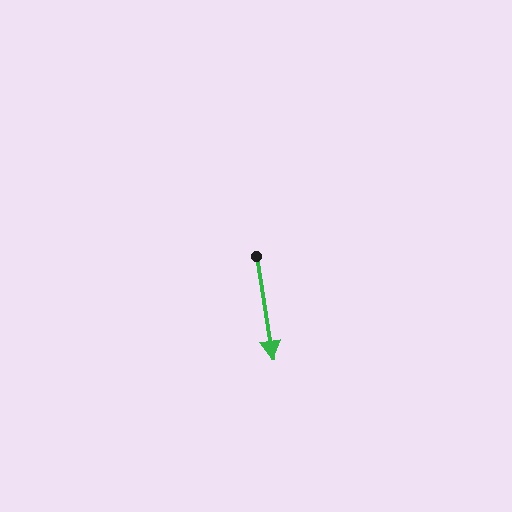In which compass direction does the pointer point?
South.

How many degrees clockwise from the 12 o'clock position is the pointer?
Approximately 171 degrees.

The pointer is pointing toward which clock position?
Roughly 6 o'clock.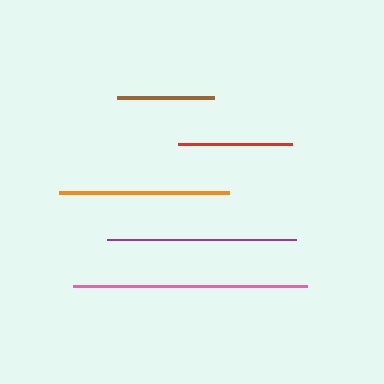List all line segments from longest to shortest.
From longest to shortest: pink, purple, orange, red, brown.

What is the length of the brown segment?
The brown segment is approximately 98 pixels long.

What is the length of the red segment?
The red segment is approximately 114 pixels long.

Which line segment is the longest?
The pink line is the longest at approximately 234 pixels.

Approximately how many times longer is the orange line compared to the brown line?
The orange line is approximately 1.7 times the length of the brown line.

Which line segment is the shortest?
The brown line is the shortest at approximately 98 pixels.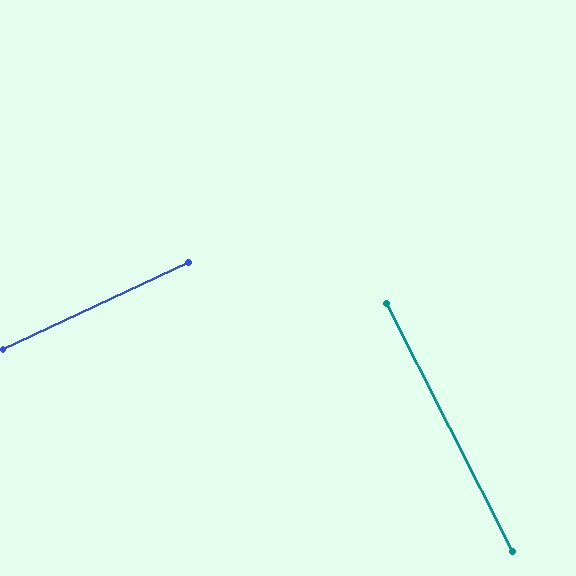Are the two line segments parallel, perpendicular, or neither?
Perpendicular — they meet at approximately 88°.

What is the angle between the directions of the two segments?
Approximately 88 degrees.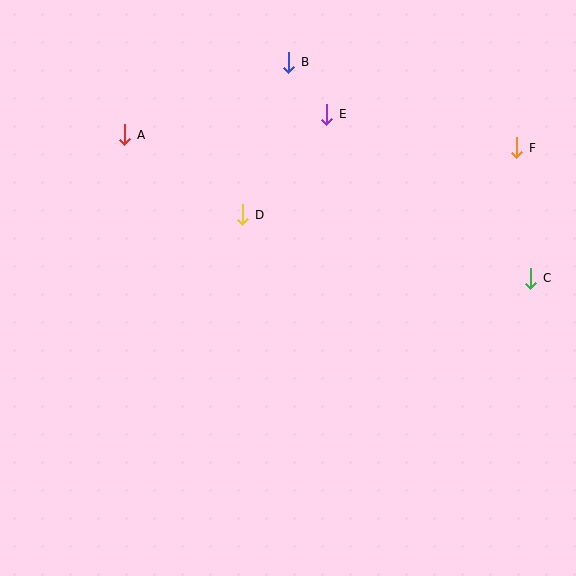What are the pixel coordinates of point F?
Point F is at (517, 148).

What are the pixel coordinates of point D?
Point D is at (243, 215).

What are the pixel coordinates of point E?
Point E is at (327, 114).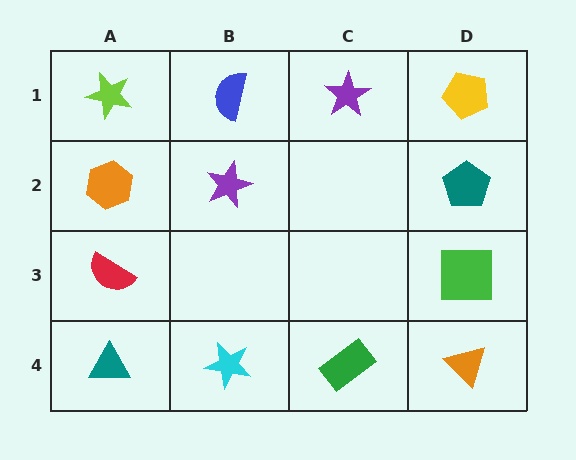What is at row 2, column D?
A teal pentagon.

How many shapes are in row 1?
4 shapes.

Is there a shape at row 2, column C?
No, that cell is empty.